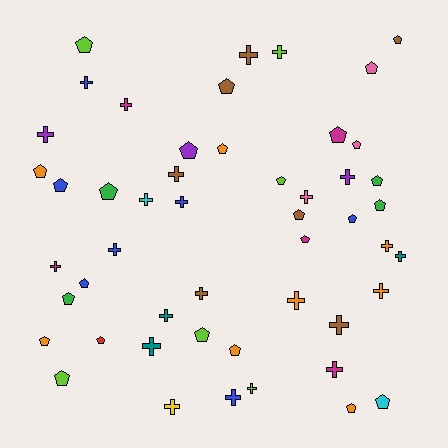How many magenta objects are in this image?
There are 5 magenta objects.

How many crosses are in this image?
There are 24 crosses.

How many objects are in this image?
There are 50 objects.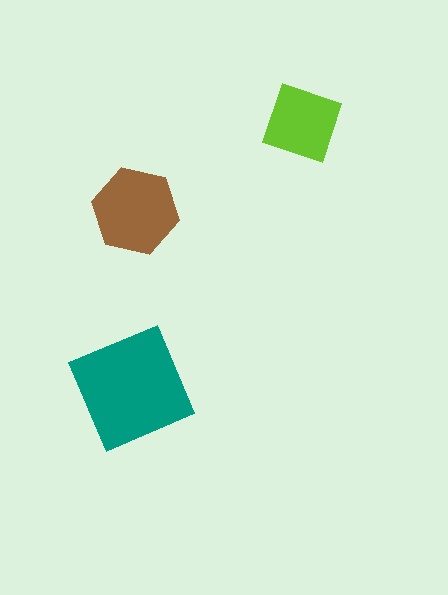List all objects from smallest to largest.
The lime diamond, the brown hexagon, the teal square.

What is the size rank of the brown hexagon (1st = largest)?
2nd.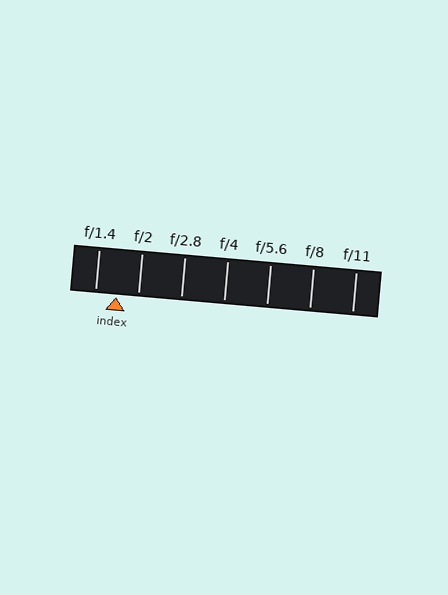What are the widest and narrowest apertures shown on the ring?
The widest aperture shown is f/1.4 and the narrowest is f/11.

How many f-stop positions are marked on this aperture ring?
There are 7 f-stop positions marked.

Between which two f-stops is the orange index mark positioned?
The index mark is between f/1.4 and f/2.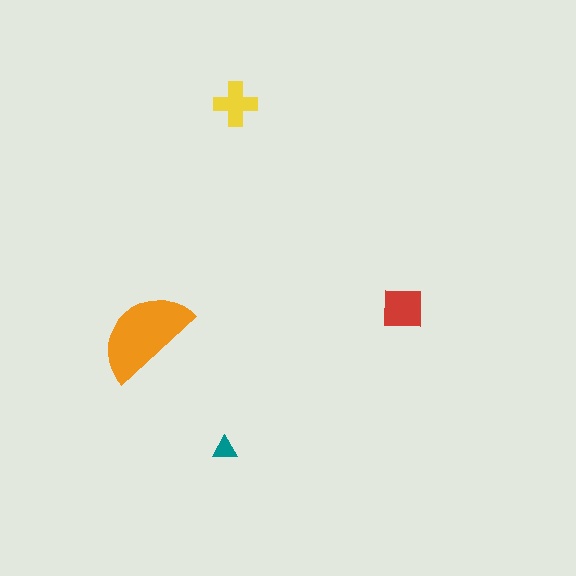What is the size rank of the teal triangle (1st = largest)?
4th.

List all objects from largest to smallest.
The orange semicircle, the red square, the yellow cross, the teal triangle.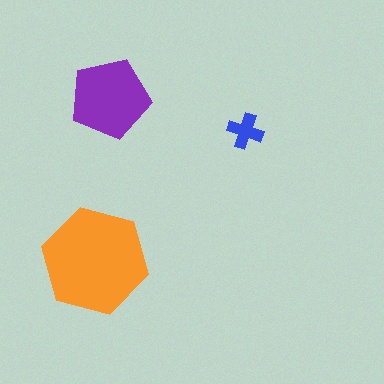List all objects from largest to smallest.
The orange hexagon, the purple pentagon, the blue cross.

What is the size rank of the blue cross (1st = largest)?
3rd.